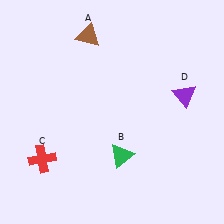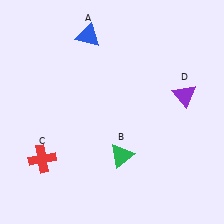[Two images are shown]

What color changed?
The triangle (A) changed from brown in Image 1 to blue in Image 2.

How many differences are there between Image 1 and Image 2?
There is 1 difference between the two images.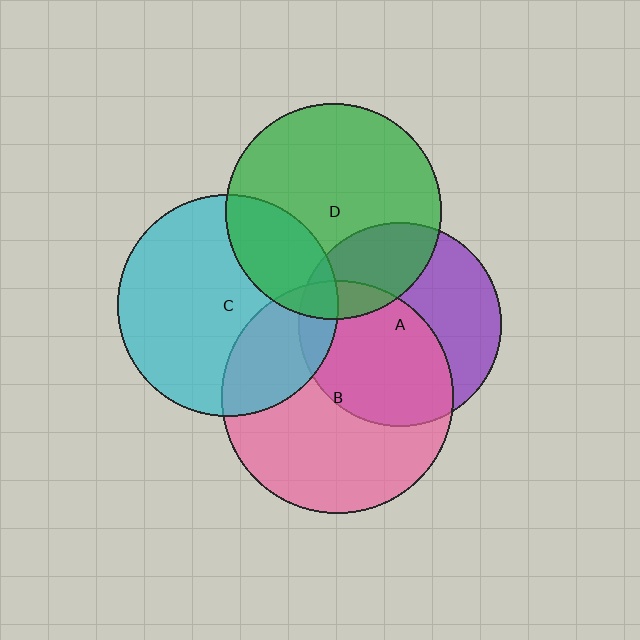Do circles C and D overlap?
Yes.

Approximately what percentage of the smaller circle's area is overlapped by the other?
Approximately 25%.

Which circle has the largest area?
Circle B (pink).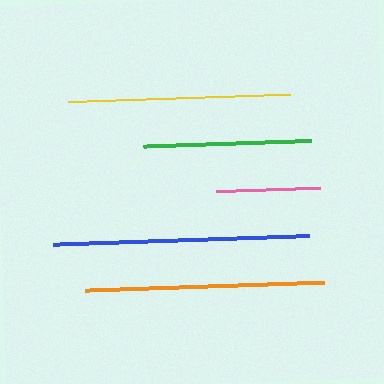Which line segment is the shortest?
The pink line is the shortest at approximately 104 pixels.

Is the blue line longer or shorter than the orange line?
The blue line is longer than the orange line.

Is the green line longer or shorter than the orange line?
The orange line is longer than the green line.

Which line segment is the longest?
The blue line is the longest at approximately 256 pixels.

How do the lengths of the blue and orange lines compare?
The blue and orange lines are approximately the same length.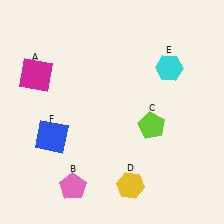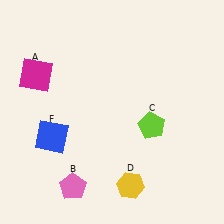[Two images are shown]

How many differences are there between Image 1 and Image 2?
There is 1 difference between the two images.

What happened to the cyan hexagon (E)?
The cyan hexagon (E) was removed in Image 2. It was in the top-right area of Image 1.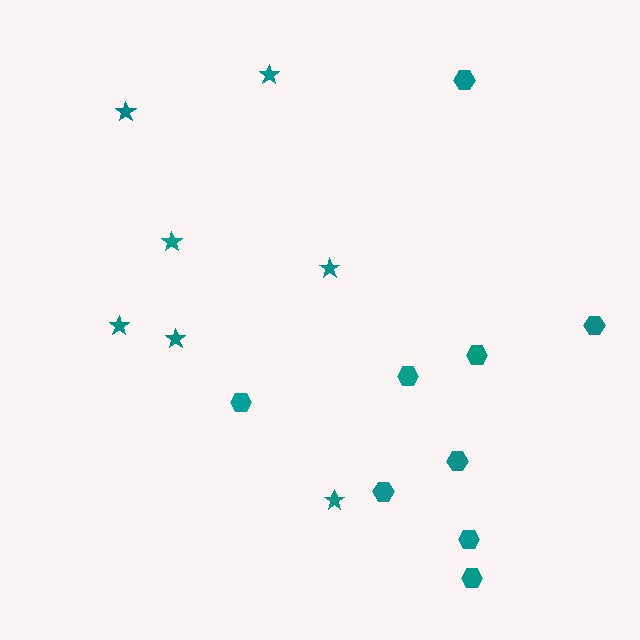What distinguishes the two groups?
There are 2 groups: one group of stars (7) and one group of hexagons (9).